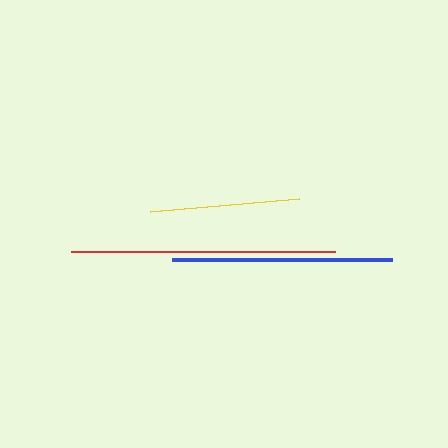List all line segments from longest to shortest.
From longest to shortest: red, blue, yellow.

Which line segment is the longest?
The red line is the longest at approximately 264 pixels.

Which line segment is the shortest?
The yellow line is the shortest at approximately 150 pixels.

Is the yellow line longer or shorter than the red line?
The red line is longer than the yellow line.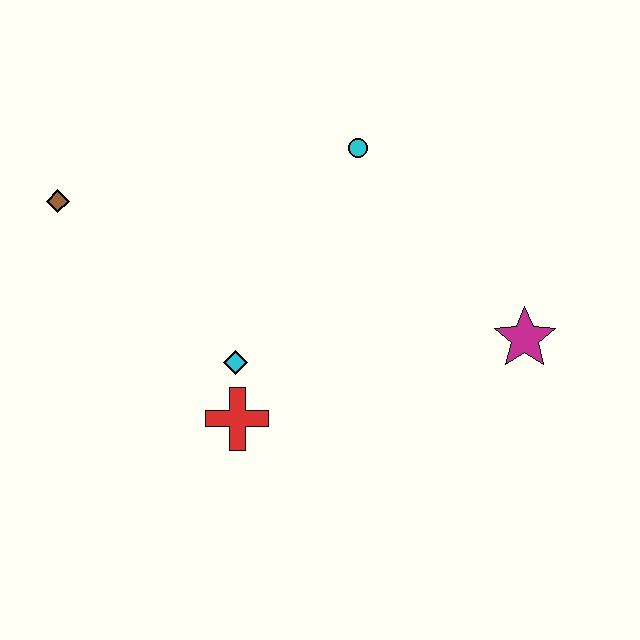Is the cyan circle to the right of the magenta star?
No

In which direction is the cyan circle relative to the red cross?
The cyan circle is above the red cross.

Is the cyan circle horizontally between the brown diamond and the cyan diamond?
No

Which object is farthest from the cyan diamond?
The magenta star is farthest from the cyan diamond.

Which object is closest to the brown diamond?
The cyan diamond is closest to the brown diamond.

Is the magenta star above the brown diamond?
No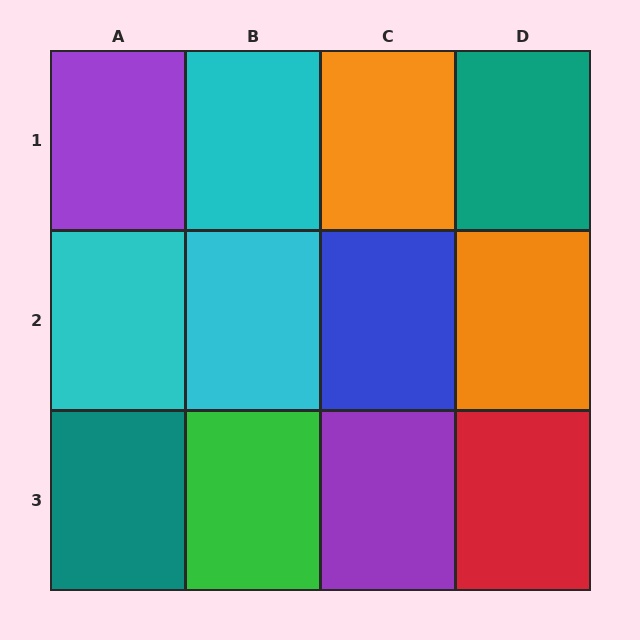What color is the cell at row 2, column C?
Blue.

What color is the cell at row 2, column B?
Cyan.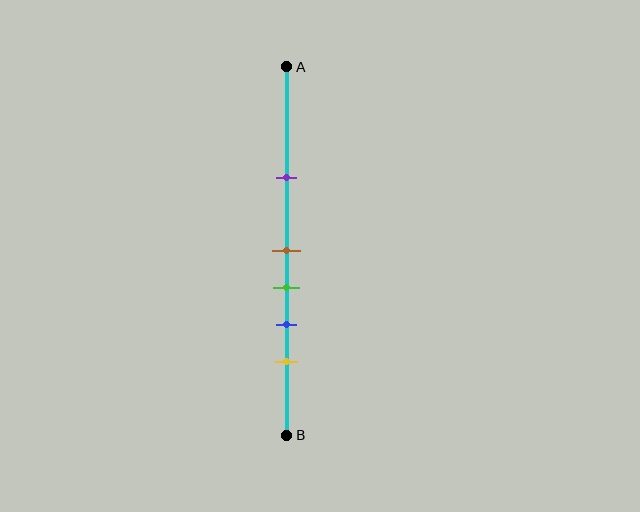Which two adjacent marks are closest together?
The brown and green marks are the closest adjacent pair.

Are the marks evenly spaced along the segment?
No, the marks are not evenly spaced.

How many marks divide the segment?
There are 5 marks dividing the segment.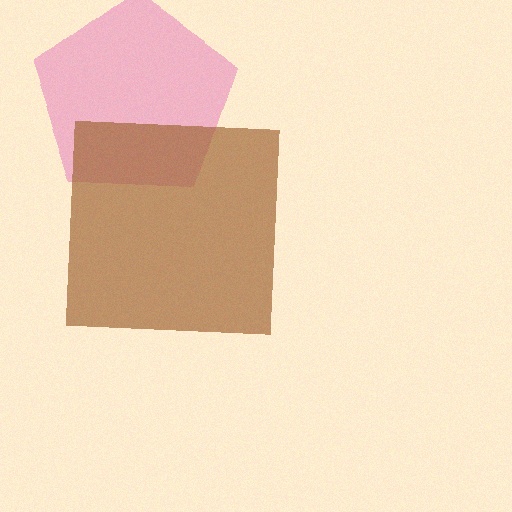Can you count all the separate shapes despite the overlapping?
Yes, there are 2 separate shapes.